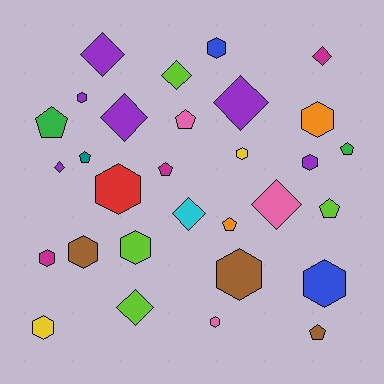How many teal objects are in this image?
There is 1 teal object.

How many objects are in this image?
There are 30 objects.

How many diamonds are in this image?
There are 9 diamonds.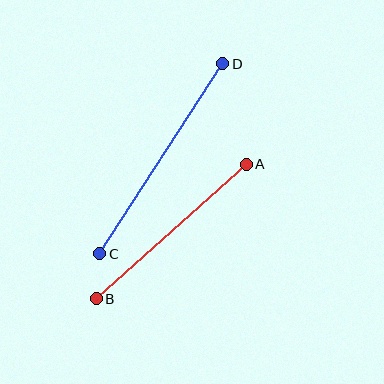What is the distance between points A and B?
The distance is approximately 201 pixels.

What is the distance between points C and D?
The distance is approximately 226 pixels.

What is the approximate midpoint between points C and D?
The midpoint is at approximately (161, 159) pixels.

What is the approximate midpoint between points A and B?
The midpoint is at approximately (171, 231) pixels.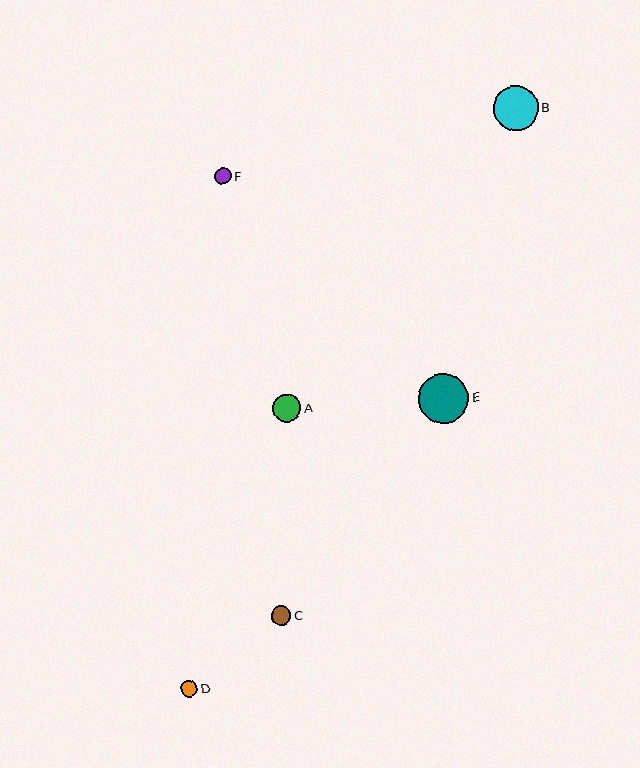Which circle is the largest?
Circle E is the largest with a size of approximately 50 pixels.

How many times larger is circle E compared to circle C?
Circle E is approximately 2.6 times the size of circle C.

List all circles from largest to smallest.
From largest to smallest: E, B, A, C, F, D.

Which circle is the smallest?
Circle D is the smallest with a size of approximately 17 pixels.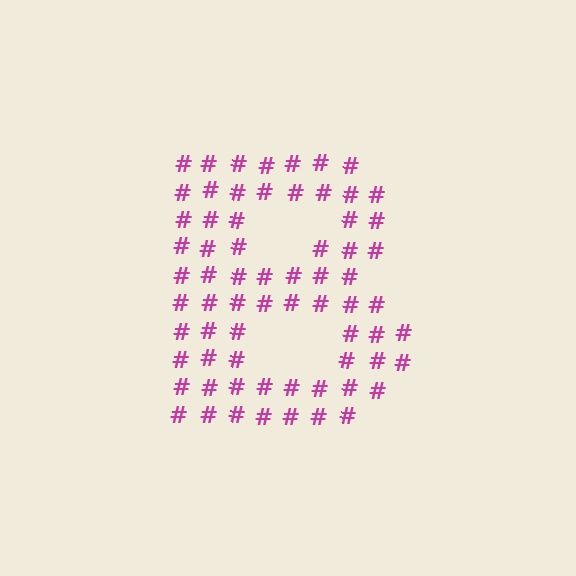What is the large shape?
The large shape is the letter B.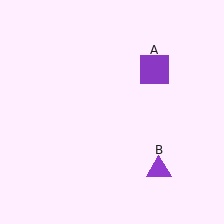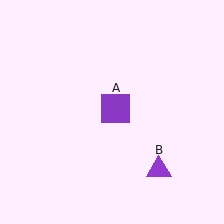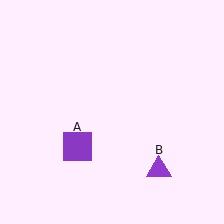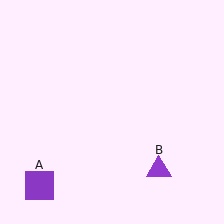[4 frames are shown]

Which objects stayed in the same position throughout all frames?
Purple triangle (object B) remained stationary.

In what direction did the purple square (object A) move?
The purple square (object A) moved down and to the left.